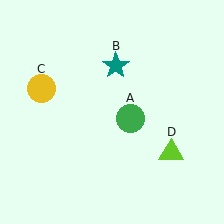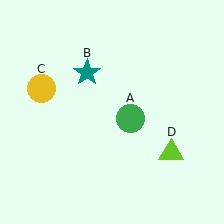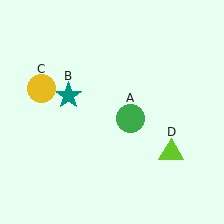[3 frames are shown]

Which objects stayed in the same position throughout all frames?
Green circle (object A) and yellow circle (object C) and lime triangle (object D) remained stationary.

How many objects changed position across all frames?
1 object changed position: teal star (object B).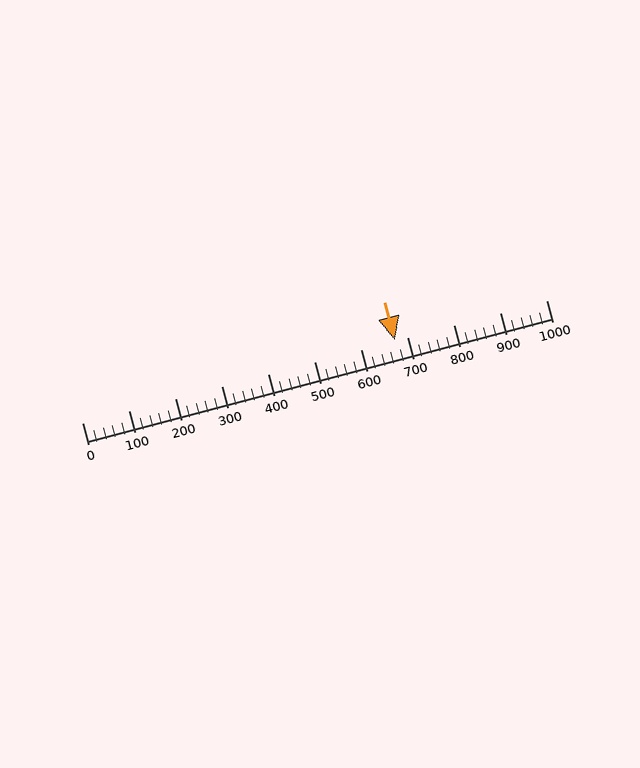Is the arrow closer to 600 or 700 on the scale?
The arrow is closer to 700.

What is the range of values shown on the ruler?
The ruler shows values from 0 to 1000.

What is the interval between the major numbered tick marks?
The major tick marks are spaced 100 units apart.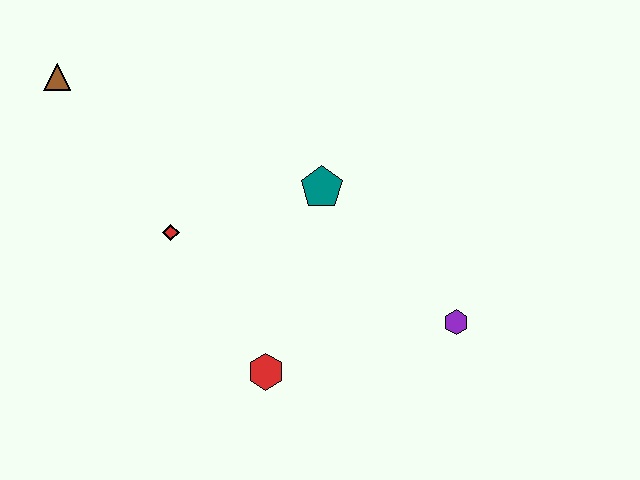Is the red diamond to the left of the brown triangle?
No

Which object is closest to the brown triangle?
The red diamond is closest to the brown triangle.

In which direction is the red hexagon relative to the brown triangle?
The red hexagon is below the brown triangle.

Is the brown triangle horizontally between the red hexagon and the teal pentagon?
No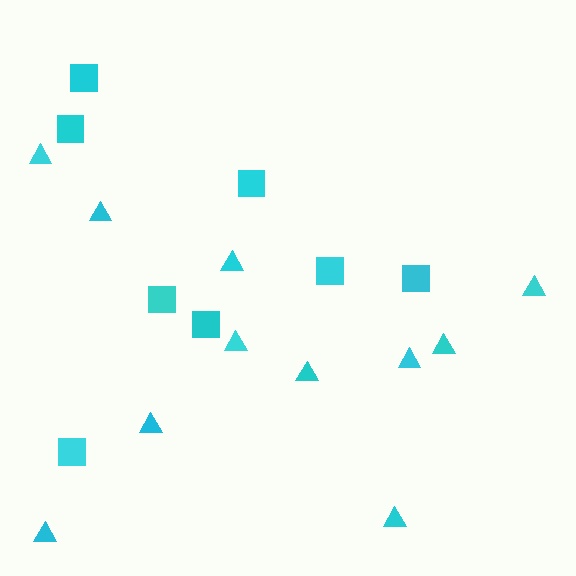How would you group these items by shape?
There are 2 groups: one group of triangles (11) and one group of squares (8).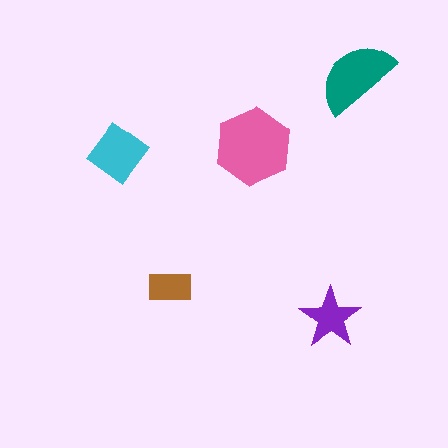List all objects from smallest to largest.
The brown rectangle, the purple star, the cyan diamond, the teal semicircle, the pink hexagon.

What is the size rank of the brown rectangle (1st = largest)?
5th.